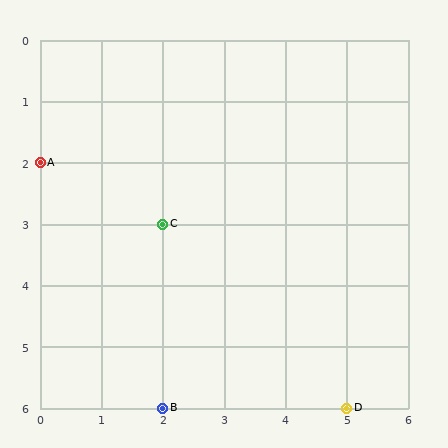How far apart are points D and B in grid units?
Points D and B are 3 columns apart.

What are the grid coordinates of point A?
Point A is at grid coordinates (0, 2).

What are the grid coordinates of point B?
Point B is at grid coordinates (2, 6).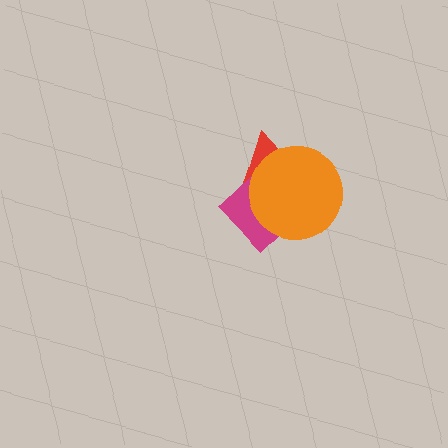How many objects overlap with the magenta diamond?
2 objects overlap with the magenta diamond.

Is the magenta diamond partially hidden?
Yes, it is partially covered by another shape.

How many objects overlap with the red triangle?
2 objects overlap with the red triangle.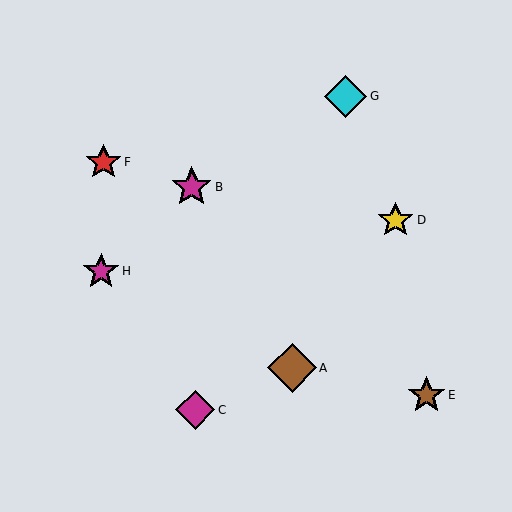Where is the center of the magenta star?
The center of the magenta star is at (192, 187).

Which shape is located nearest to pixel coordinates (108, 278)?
The magenta star (labeled H) at (101, 271) is nearest to that location.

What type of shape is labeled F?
Shape F is a red star.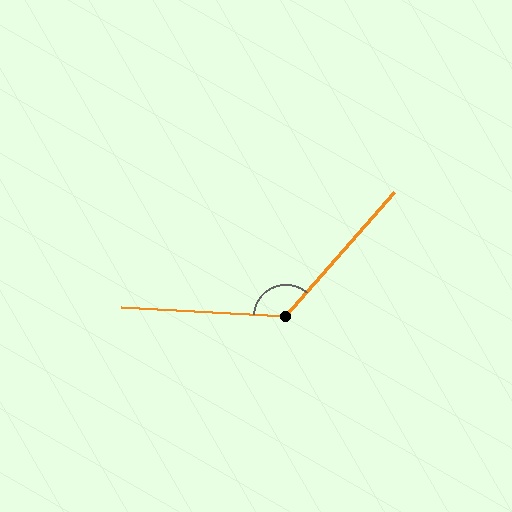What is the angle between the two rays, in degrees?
Approximately 128 degrees.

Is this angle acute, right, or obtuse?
It is obtuse.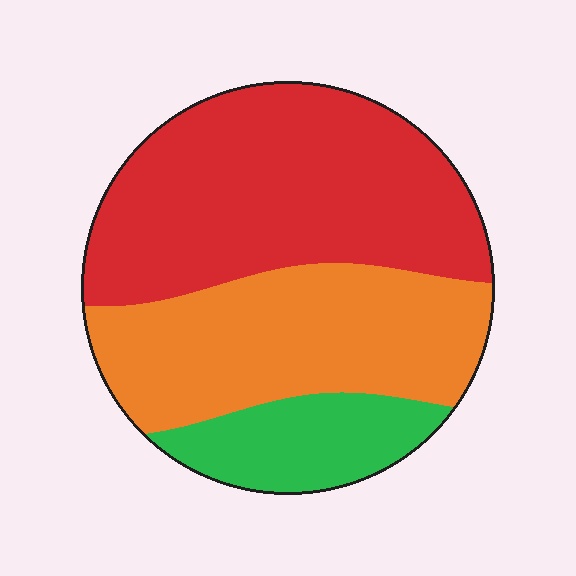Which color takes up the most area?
Red, at roughly 50%.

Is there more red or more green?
Red.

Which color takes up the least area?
Green, at roughly 15%.